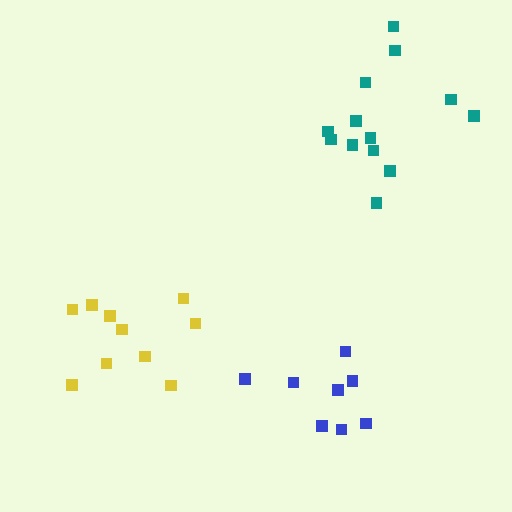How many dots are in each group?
Group 1: 8 dots, Group 2: 13 dots, Group 3: 10 dots (31 total).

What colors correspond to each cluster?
The clusters are colored: blue, teal, yellow.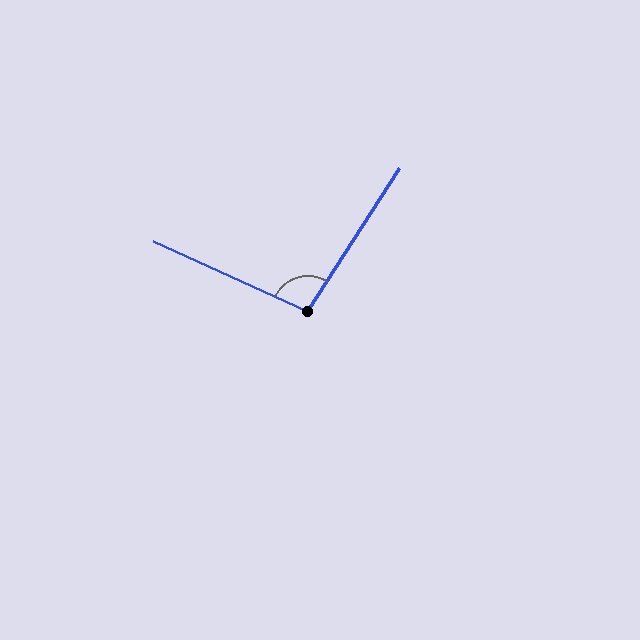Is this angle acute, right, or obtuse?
It is obtuse.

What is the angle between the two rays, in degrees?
Approximately 98 degrees.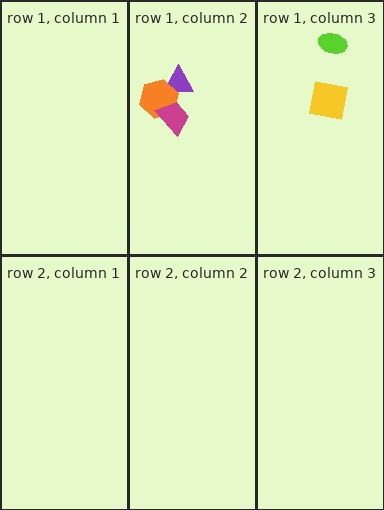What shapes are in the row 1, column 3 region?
The yellow square, the lime ellipse.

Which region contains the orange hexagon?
The row 1, column 2 region.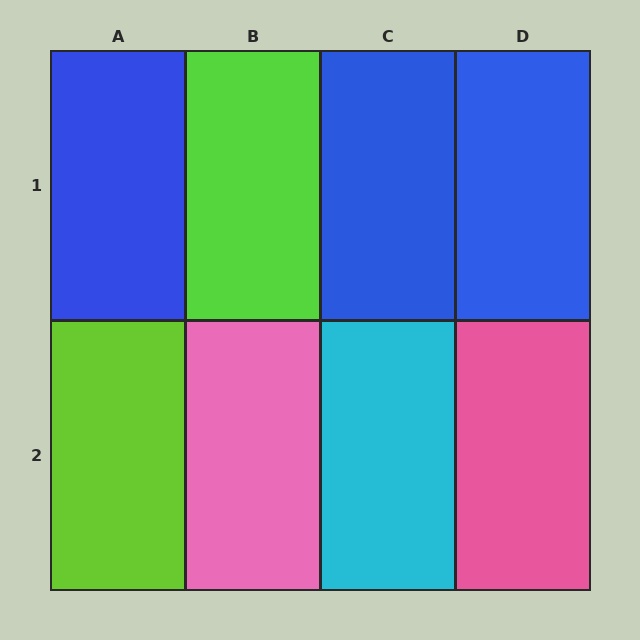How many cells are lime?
2 cells are lime.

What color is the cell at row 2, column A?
Lime.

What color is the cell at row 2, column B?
Pink.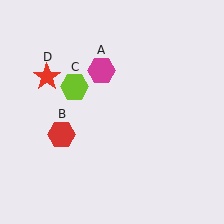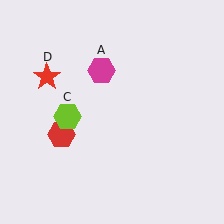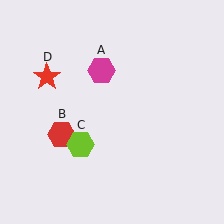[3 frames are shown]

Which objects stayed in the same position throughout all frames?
Magenta hexagon (object A) and red hexagon (object B) and red star (object D) remained stationary.